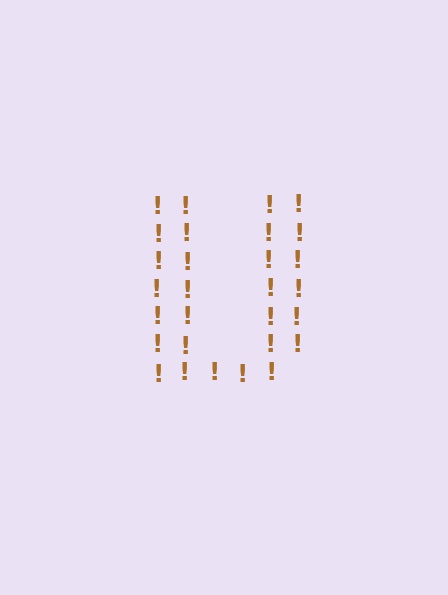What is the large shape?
The large shape is the letter U.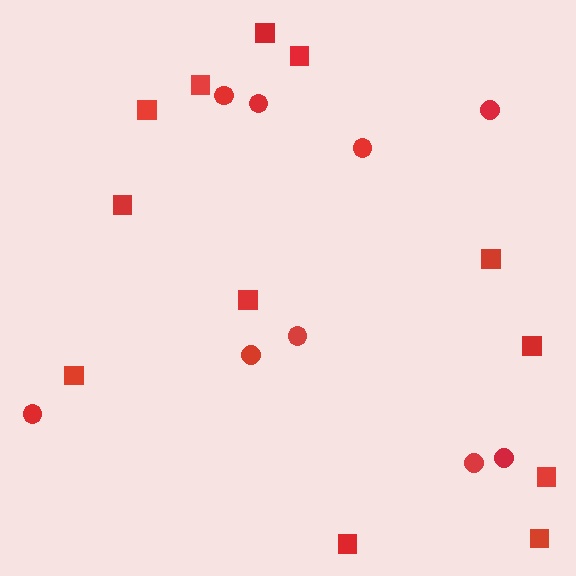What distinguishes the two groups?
There are 2 groups: one group of circles (9) and one group of squares (12).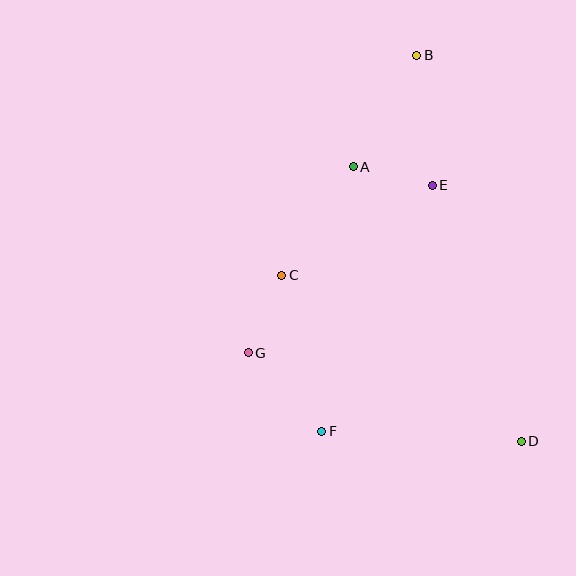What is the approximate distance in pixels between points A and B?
The distance between A and B is approximately 128 pixels.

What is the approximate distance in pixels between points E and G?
The distance between E and G is approximately 249 pixels.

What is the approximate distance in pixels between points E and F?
The distance between E and F is approximately 270 pixels.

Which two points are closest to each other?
Points A and E are closest to each other.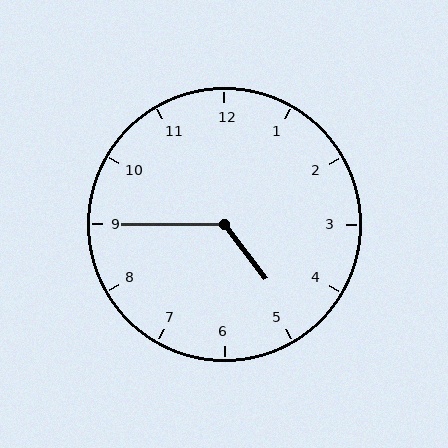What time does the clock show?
4:45.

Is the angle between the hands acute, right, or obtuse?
It is obtuse.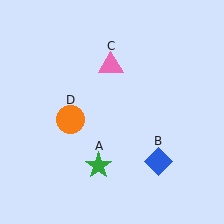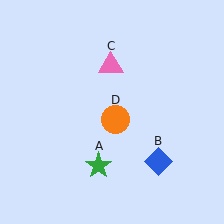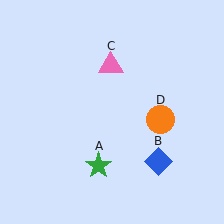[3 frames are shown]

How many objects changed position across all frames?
1 object changed position: orange circle (object D).